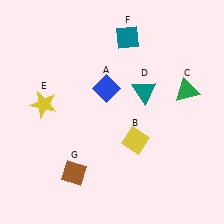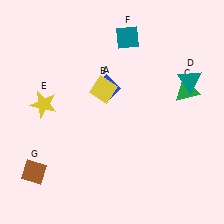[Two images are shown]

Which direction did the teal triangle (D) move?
The teal triangle (D) moved right.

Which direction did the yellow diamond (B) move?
The yellow diamond (B) moved up.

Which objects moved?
The objects that moved are: the yellow diamond (B), the teal triangle (D), the brown diamond (G).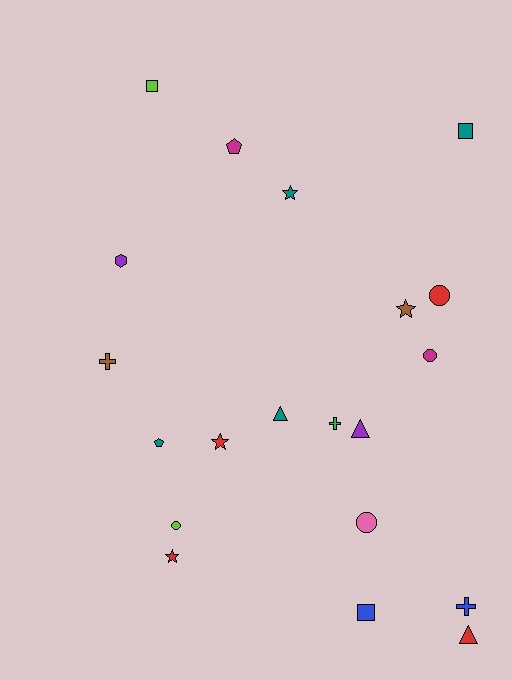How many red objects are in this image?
There are 4 red objects.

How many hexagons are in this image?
There is 1 hexagon.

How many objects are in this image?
There are 20 objects.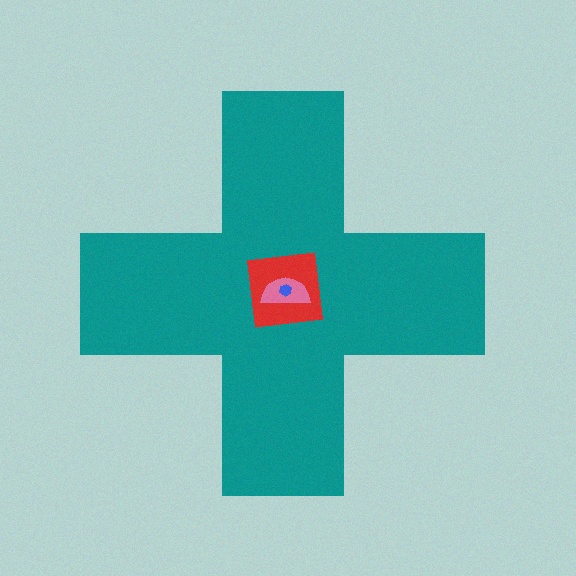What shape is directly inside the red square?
The pink semicircle.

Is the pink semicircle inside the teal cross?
Yes.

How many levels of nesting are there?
4.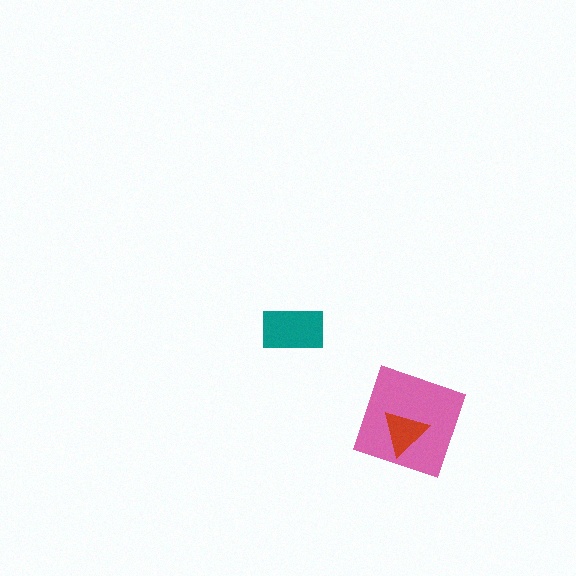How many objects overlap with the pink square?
1 object overlaps with the pink square.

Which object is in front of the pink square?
The red triangle is in front of the pink square.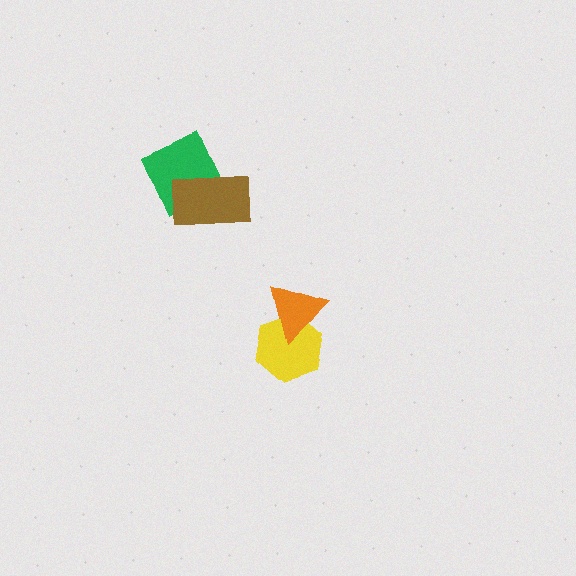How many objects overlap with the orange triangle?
1 object overlaps with the orange triangle.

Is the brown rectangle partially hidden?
No, no other shape covers it.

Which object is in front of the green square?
The brown rectangle is in front of the green square.